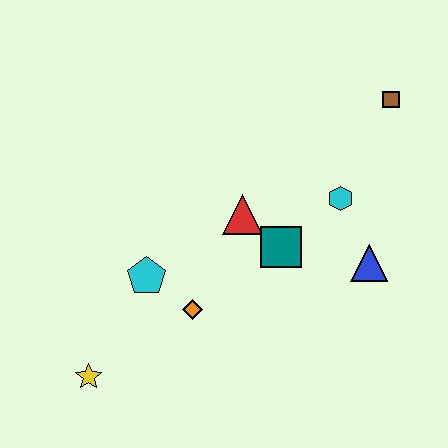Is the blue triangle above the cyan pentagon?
Yes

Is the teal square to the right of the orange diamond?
Yes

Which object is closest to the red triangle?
The teal square is closest to the red triangle.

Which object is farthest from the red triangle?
The yellow star is farthest from the red triangle.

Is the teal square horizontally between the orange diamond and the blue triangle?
Yes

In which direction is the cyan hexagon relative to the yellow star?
The cyan hexagon is to the right of the yellow star.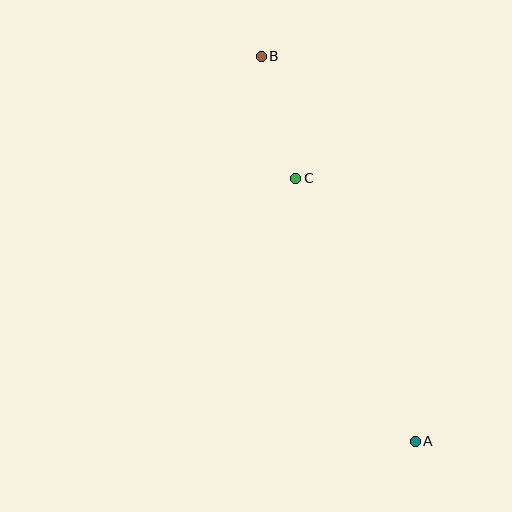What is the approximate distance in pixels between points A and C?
The distance between A and C is approximately 289 pixels.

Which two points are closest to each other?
Points B and C are closest to each other.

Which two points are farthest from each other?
Points A and B are farthest from each other.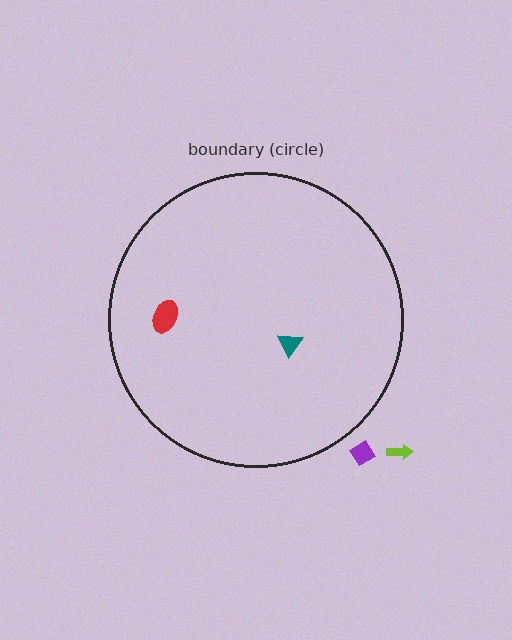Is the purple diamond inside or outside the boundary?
Outside.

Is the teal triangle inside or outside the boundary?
Inside.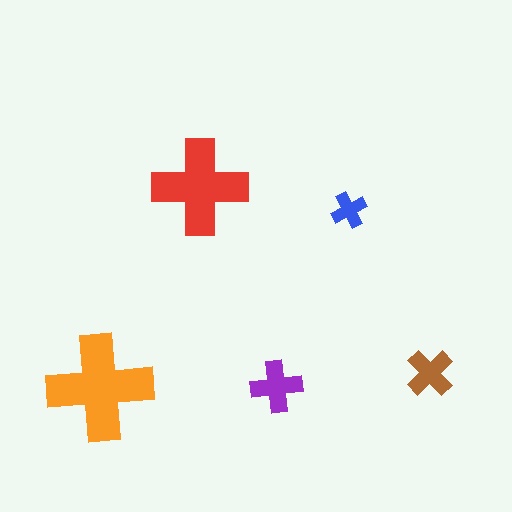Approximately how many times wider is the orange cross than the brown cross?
About 2 times wider.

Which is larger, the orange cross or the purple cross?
The orange one.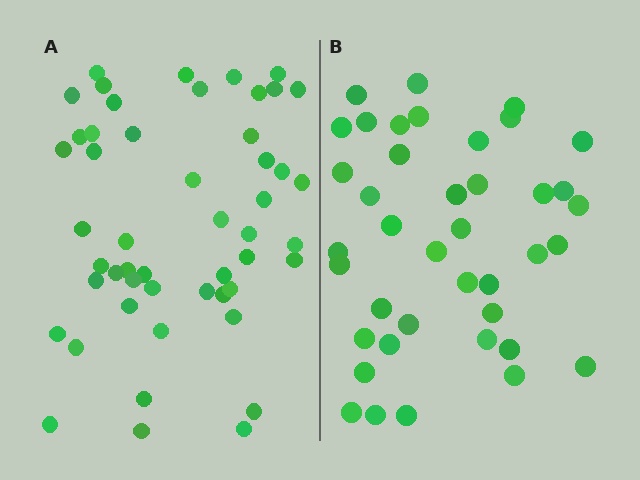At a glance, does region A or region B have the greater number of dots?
Region A (the left region) has more dots.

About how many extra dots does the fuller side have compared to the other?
Region A has roughly 10 or so more dots than region B.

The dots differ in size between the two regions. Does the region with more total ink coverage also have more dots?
No. Region B has more total ink coverage because its dots are larger, but region A actually contains more individual dots. Total area can be misleading — the number of items is what matters here.